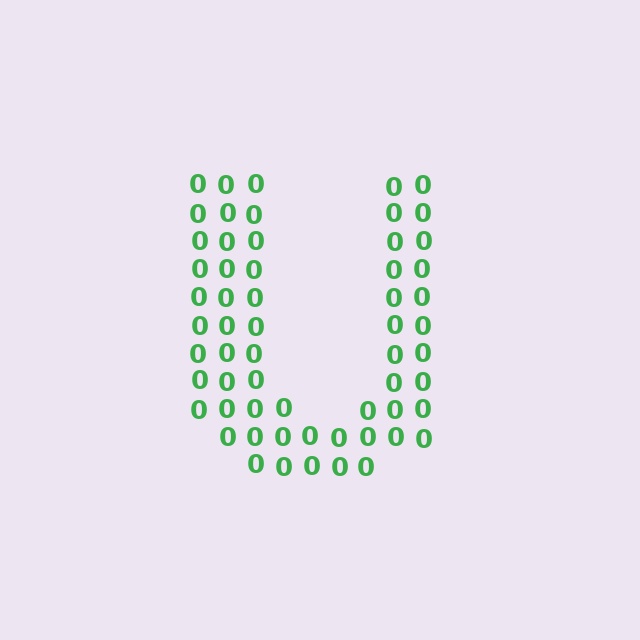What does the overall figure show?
The overall figure shows the letter U.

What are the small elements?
The small elements are digit 0's.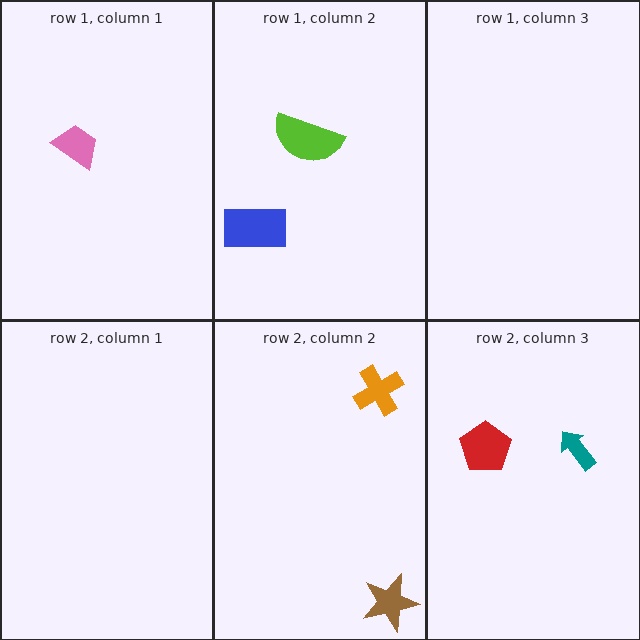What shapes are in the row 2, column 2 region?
The brown star, the orange cross.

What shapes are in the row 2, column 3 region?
The red pentagon, the teal arrow.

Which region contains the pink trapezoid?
The row 1, column 1 region.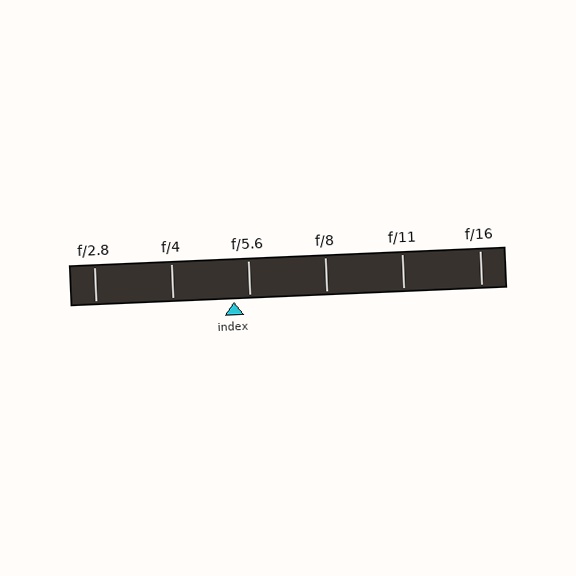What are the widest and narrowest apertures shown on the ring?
The widest aperture shown is f/2.8 and the narrowest is f/16.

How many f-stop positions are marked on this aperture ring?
There are 6 f-stop positions marked.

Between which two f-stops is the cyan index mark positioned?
The index mark is between f/4 and f/5.6.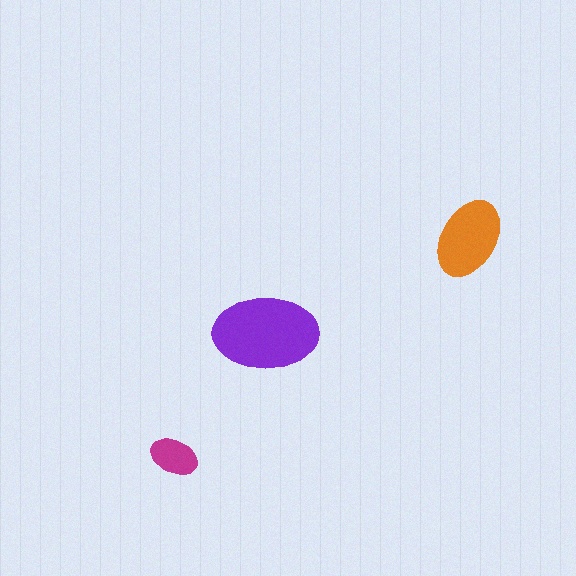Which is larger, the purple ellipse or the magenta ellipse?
The purple one.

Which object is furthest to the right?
The orange ellipse is rightmost.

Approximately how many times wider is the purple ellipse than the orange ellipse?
About 1.5 times wider.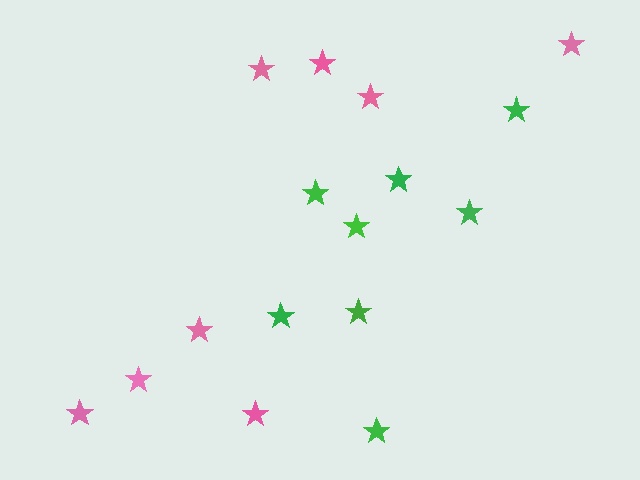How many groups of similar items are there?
There are 2 groups: one group of green stars (8) and one group of pink stars (8).